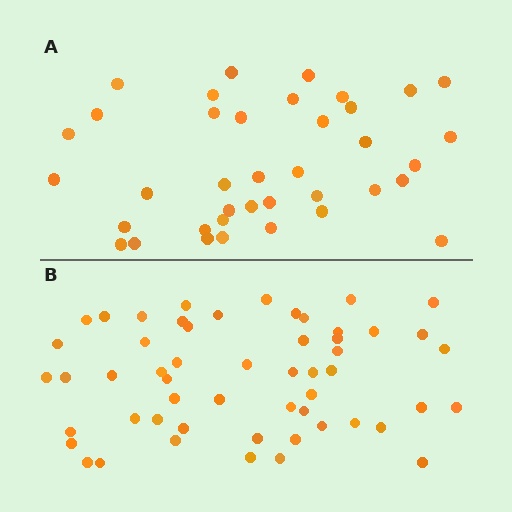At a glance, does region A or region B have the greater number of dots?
Region B (the bottom region) has more dots.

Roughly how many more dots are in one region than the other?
Region B has approximately 15 more dots than region A.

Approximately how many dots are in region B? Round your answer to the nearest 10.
About 50 dots. (The exact count is 54, which rounds to 50.)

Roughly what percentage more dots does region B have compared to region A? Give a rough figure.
About 40% more.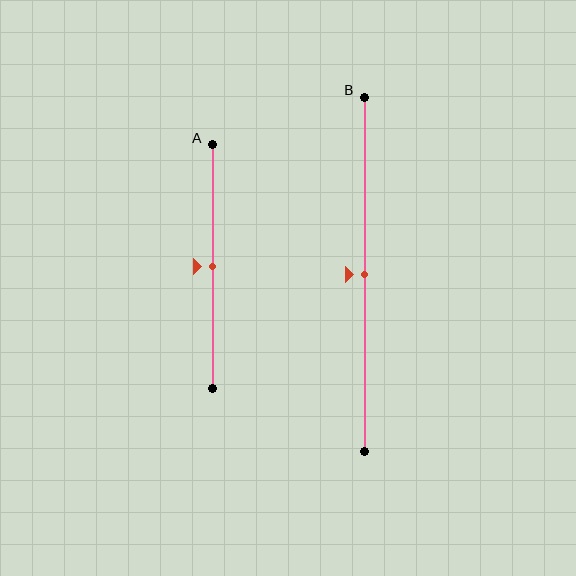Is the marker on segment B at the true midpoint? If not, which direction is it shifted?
Yes, the marker on segment B is at the true midpoint.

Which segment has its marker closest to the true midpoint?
Segment A has its marker closest to the true midpoint.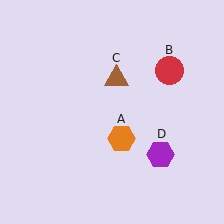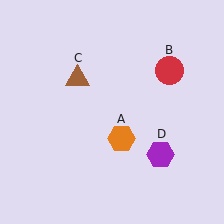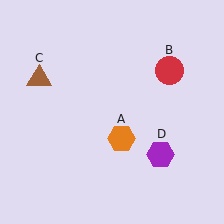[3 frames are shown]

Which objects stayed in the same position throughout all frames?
Orange hexagon (object A) and red circle (object B) and purple hexagon (object D) remained stationary.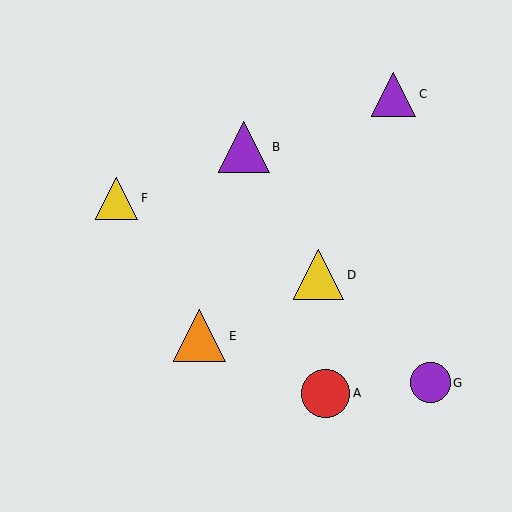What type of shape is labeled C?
Shape C is a purple triangle.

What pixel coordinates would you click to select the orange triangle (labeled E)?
Click at (199, 336) to select the orange triangle E.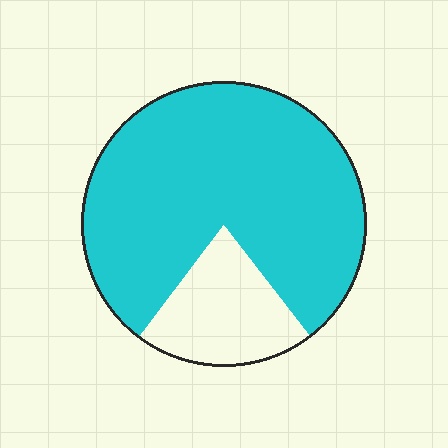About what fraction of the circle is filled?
About four fifths (4/5).